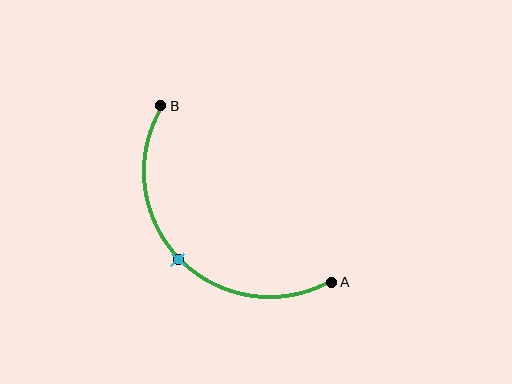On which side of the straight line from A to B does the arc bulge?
The arc bulges below and to the left of the straight line connecting A and B.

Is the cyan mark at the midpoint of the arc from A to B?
Yes. The cyan mark lies on the arc at equal arc-length from both A and B — it is the arc midpoint.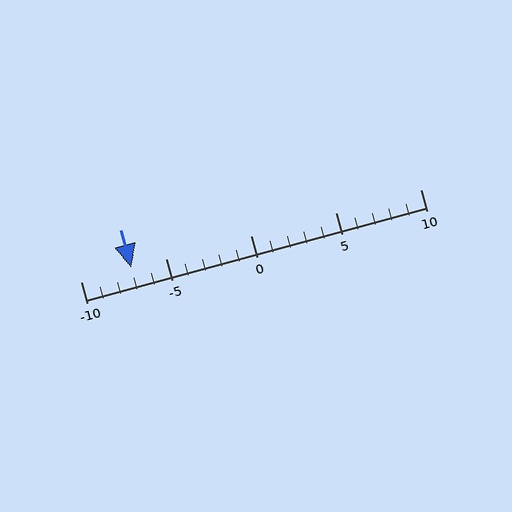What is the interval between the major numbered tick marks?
The major tick marks are spaced 5 units apart.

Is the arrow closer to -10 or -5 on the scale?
The arrow is closer to -5.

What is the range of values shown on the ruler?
The ruler shows values from -10 to 10.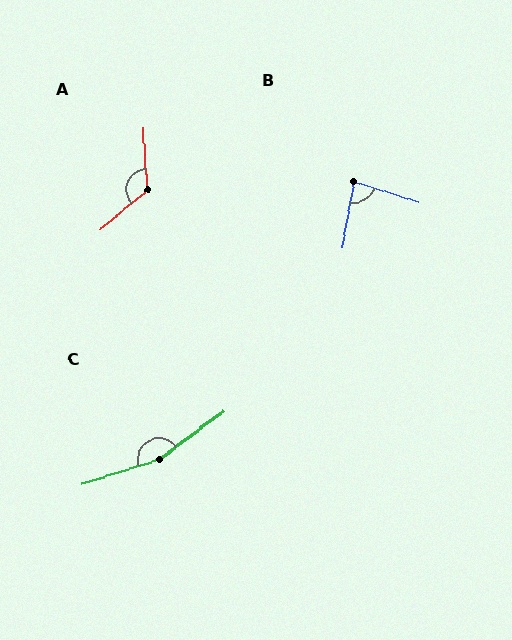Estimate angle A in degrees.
Approximately 127 degrees.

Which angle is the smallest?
B, at approximately 82 degrees.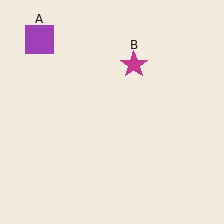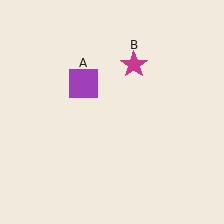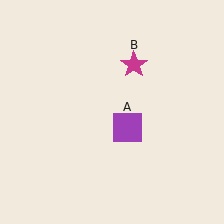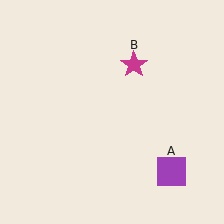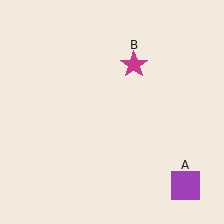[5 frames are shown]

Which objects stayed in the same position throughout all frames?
Magenta star (object B) remained stationary.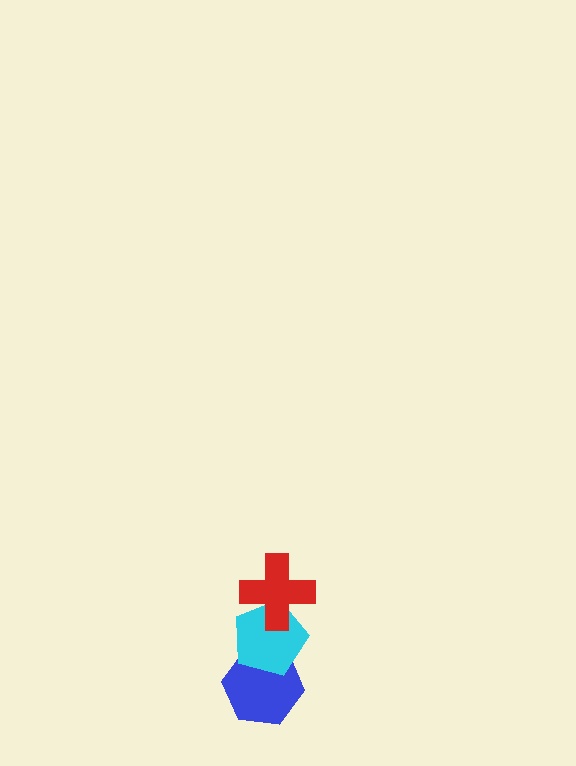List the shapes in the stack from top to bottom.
From top to bottom: the red cross, the cyan pentagon, the blue hexagon.